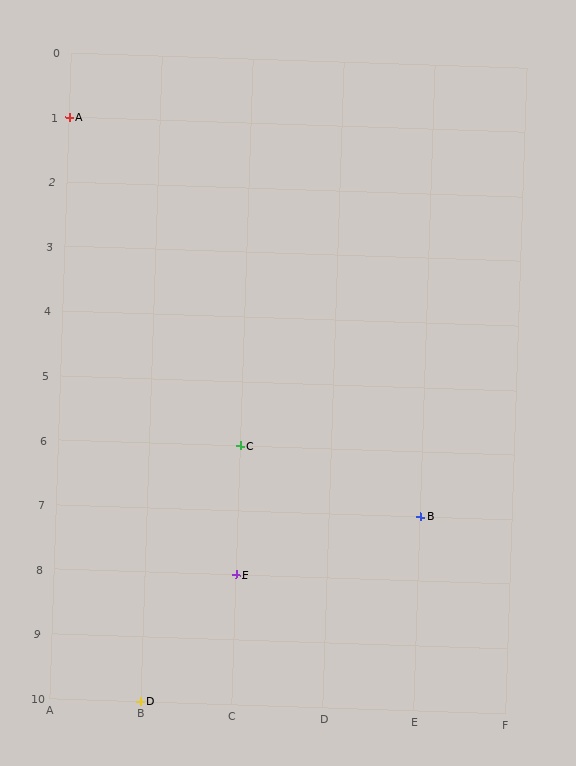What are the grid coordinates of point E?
Point E is at grid coordinates (C, 8).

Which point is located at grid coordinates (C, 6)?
Point C is at (C, 6).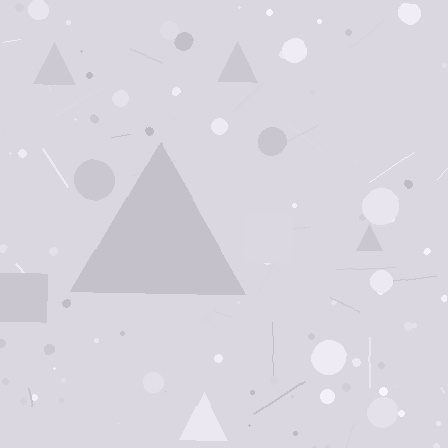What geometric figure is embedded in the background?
A triangle is embedded in the background.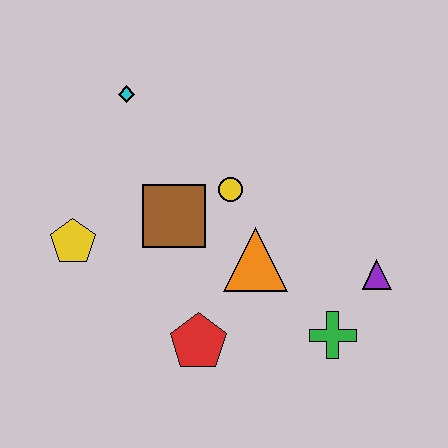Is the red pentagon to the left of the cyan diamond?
No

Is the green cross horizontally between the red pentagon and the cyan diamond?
No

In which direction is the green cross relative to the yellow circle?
The green cross is below the yellow circle.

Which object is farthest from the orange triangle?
The cyan diamond is farthest from the orange triangle.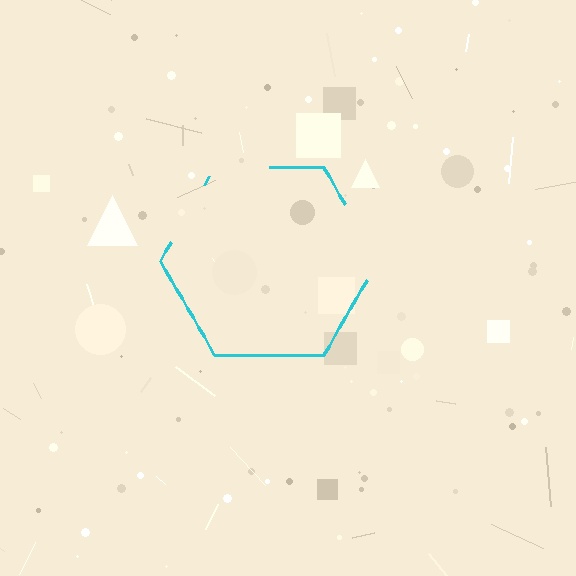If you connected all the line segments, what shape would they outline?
They would outline a hexagon.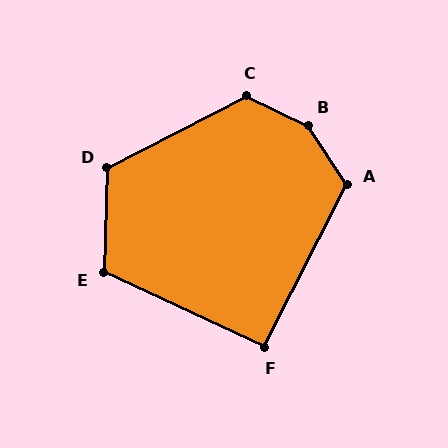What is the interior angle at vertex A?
Approximately 119 degrees (obtuse).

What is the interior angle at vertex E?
Approximately 113 degrees (obtuse).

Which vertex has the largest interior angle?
B, at approximately 149 degrees.